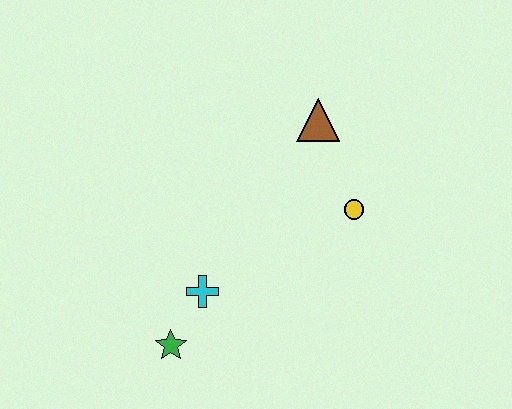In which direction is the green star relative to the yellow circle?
The green star is to the left of the yellow circle.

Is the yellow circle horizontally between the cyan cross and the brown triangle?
No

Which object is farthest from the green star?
The brown triangle is farthest from the green star.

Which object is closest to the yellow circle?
The brown triangle is closest to the yellow circle.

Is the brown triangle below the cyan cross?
No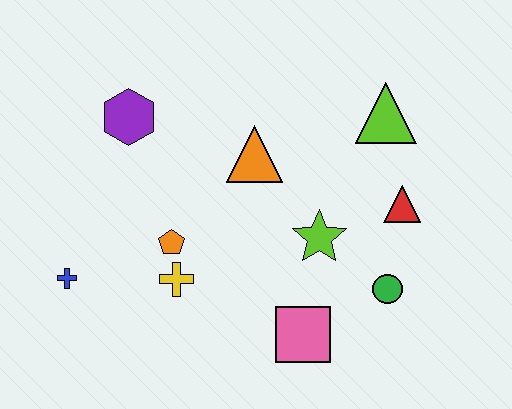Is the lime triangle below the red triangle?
No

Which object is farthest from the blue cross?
The lime triangle is farthest from the blue cross.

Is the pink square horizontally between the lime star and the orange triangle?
Yes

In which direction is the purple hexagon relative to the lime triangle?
The purple hexagon is to the left of the lime triangle.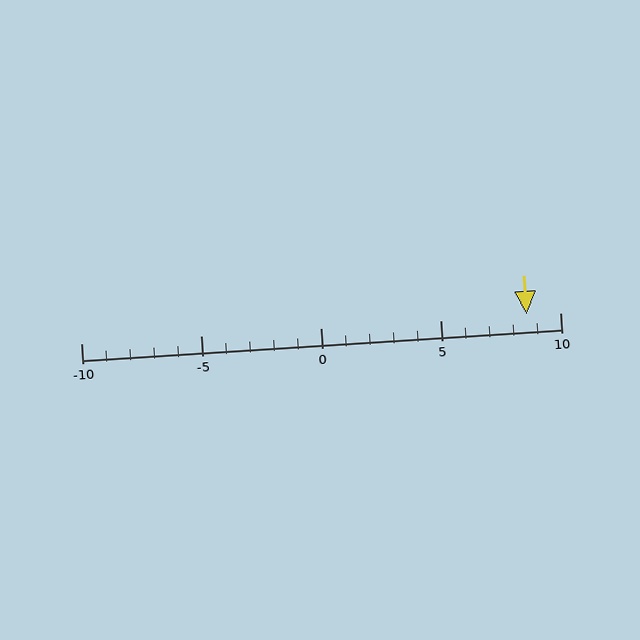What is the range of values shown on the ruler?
The ruler shows values from -10 to 10.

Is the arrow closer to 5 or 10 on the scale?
The arrow is closer to 10.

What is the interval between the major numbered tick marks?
The major tick marks are spaced 5 units apart.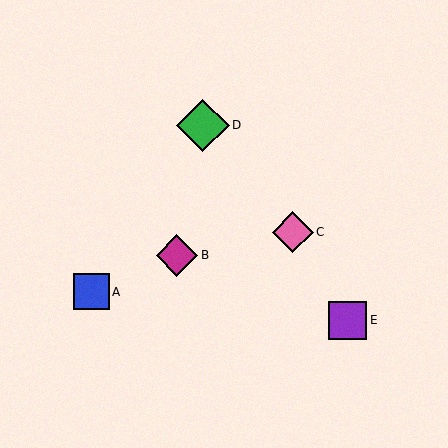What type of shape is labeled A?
Shape A is a blue square.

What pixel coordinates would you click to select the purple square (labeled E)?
Click at (348, 320) to select the purple square E.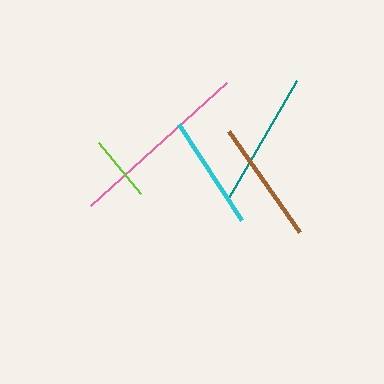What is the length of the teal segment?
The teal segment is approximately 138 pixels long.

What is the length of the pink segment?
The pink segment is approximately 184 pixels long.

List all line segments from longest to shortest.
From longest to shortest: pink, teal, brown, cyan, lime.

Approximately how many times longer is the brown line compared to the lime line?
The brown line is approximately 1.9 times the length of the lime line.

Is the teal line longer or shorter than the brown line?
The teal line is longer than the brown line.